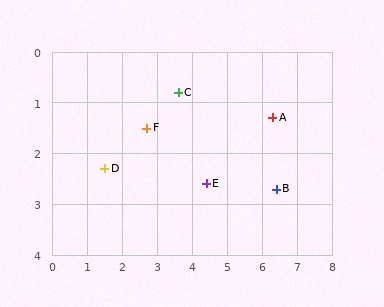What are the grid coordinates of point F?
Point F is at approximately (2.7, 1.5).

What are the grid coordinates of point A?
Point A is at approximately (6.3, 1.3).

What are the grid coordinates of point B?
Point B is at approximately (6.4, 2.7).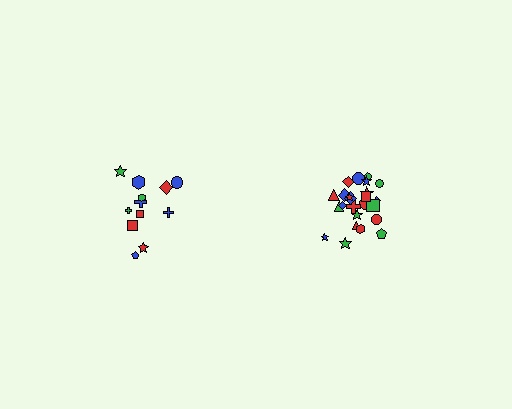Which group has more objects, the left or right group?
The right group.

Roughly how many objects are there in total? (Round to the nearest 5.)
Roughly 35 objects in total.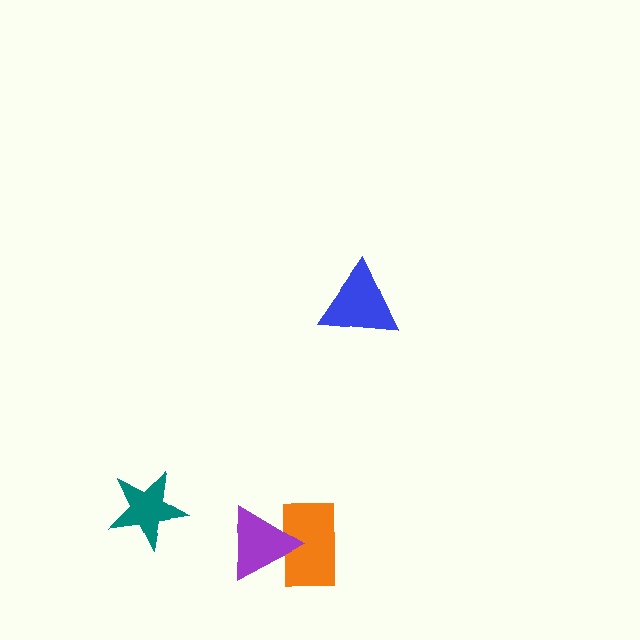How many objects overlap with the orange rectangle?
1 object overlaps with the orange rectangle.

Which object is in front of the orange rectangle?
The purple triangle is in front of the orange rectangle.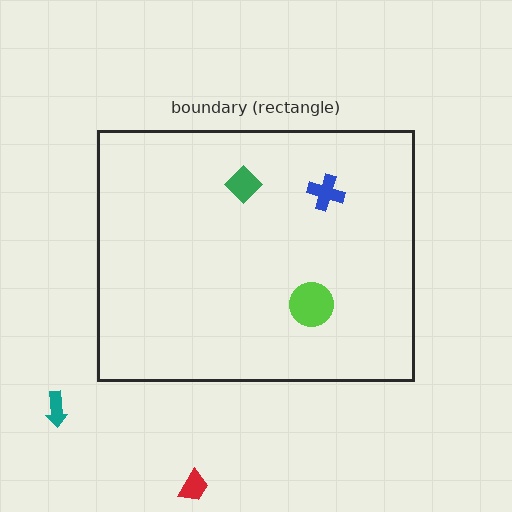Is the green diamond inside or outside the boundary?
Inside.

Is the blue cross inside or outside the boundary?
Inside.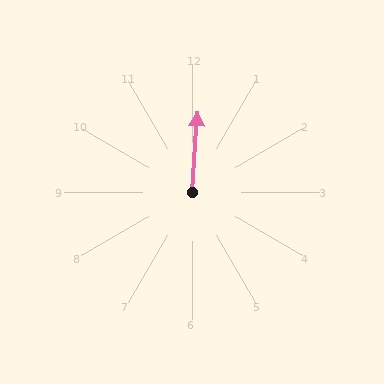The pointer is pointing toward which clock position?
Roughly 12 o'clock.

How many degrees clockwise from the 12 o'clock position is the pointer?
Approximately 4 degrees.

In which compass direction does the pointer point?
North.